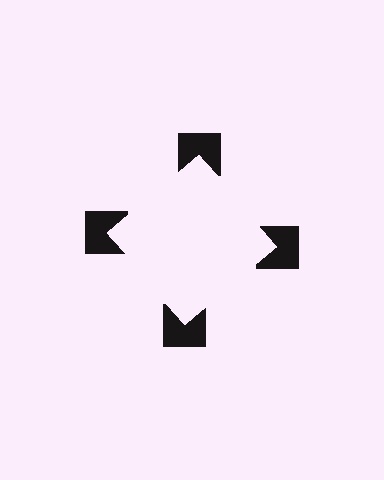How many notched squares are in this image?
There are 4 — one at each vertex of the illusory square.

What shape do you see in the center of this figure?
An illusory square — its edges are inferred from the aligned wedge cuts in the notched squares, not physically drawn.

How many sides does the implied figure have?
4 sides.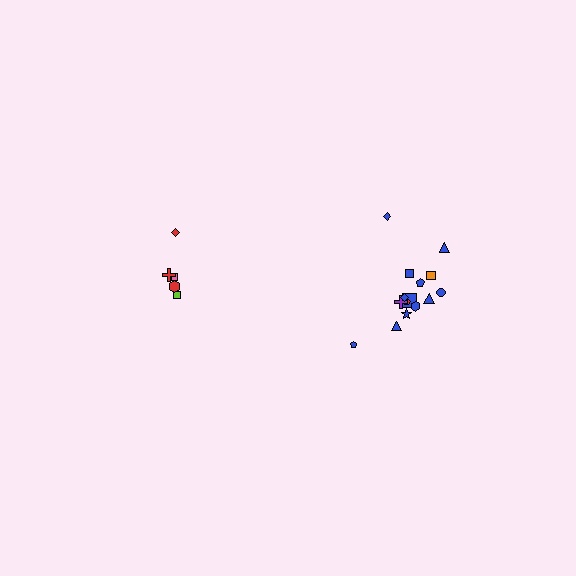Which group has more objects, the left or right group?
The right group.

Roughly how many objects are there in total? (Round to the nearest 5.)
Roughly 20 objects in total.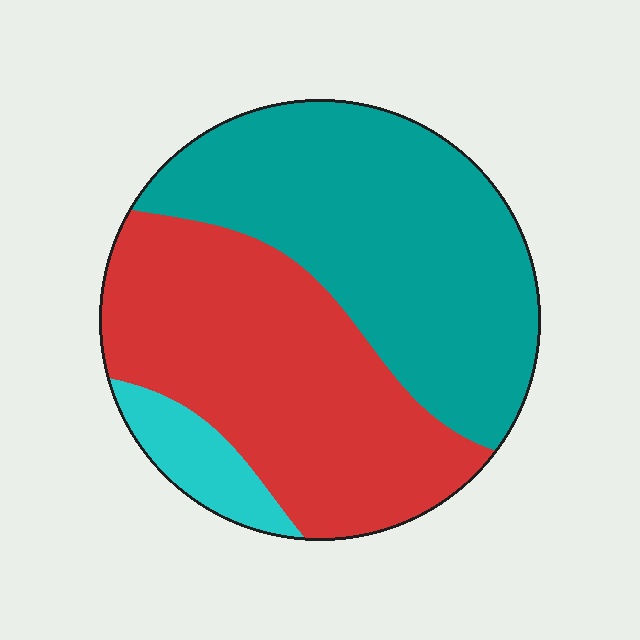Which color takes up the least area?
Cyan, at roughly 10%.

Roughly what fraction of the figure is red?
Red takes up between a quarter and a half of the figure.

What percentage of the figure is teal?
Teal takes up between a third and a half of the figure.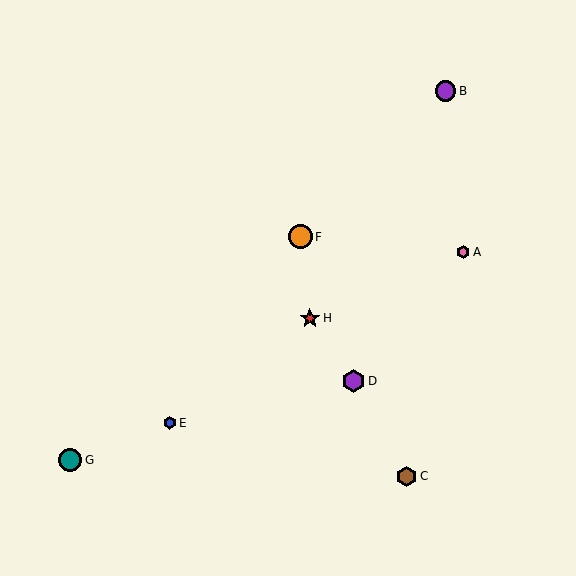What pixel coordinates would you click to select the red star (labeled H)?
Click at (310, 318) to select the red star H.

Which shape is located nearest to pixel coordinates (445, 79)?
The purple circle (labeled B) at (446, 91) is nearest to that location.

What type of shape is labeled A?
Shape A is a pink hexagon.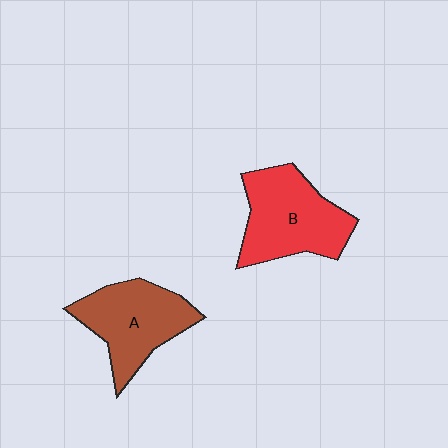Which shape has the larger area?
Shape B (red).